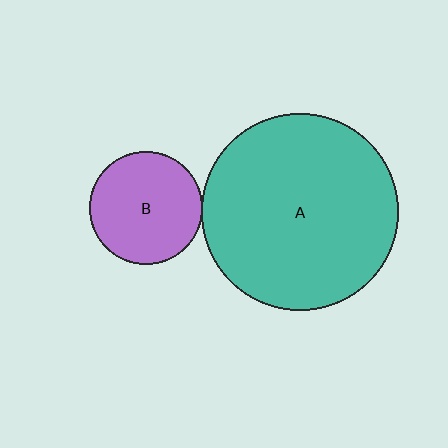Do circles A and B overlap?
Yes.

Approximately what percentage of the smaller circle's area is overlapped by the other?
Approximately 5%.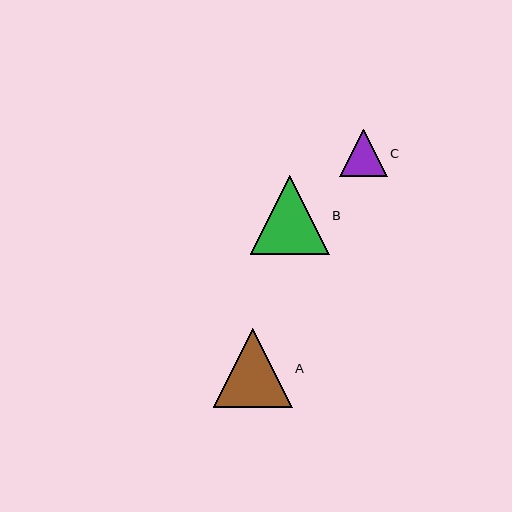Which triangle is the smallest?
Triangle C is the smallest with a size of approximately 47 pixels.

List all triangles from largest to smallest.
From largest to smallest: A, B, C.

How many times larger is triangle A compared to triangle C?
Triangle A is approximately 1.7 times the size of triangle C.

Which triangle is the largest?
Triangle A is the largest with a size of approximately 79 pixels.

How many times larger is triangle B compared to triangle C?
Triangle B is approximately 1.7 times the size of triangle C.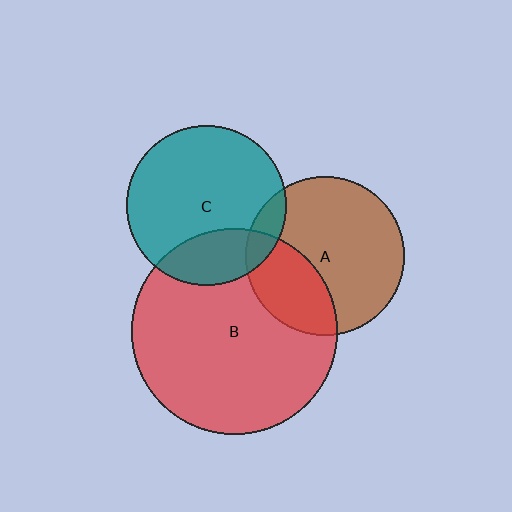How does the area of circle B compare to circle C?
Approximately 1.7 times.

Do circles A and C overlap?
Yes.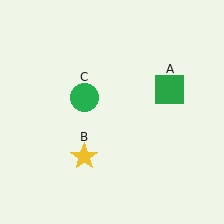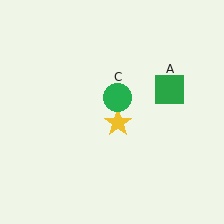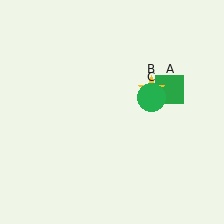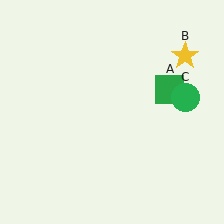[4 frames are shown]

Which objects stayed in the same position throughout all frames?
Green square (object A) remained stationary.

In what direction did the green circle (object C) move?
The green circle (object C) moved right.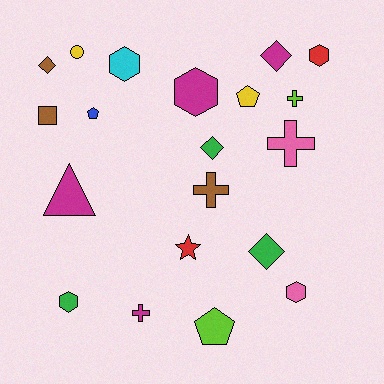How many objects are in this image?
There are 20 objects.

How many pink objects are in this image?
There are 2 pink objects.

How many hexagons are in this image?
There are 5 hexagons.